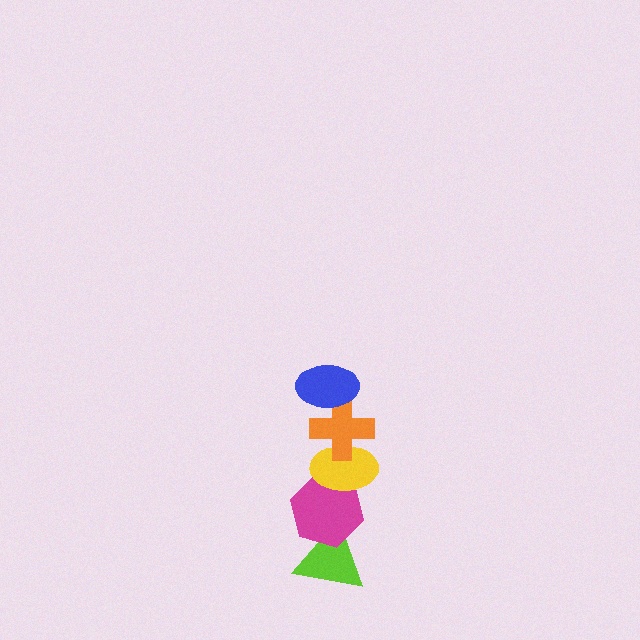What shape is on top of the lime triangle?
The magenta hexagon is on top of the lime triangle.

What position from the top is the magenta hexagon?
The magenta hexagon is 4th from the top.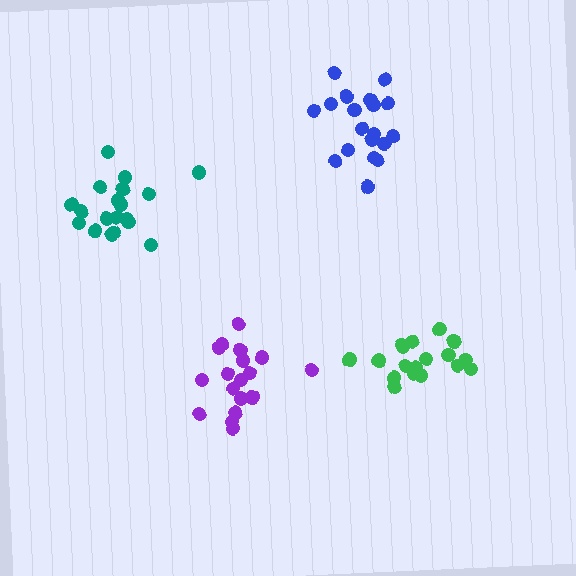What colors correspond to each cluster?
The clusters are colored: purple, blue, green, teal.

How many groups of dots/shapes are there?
There are 4 groups.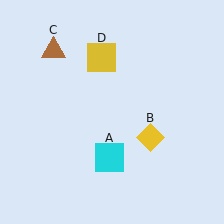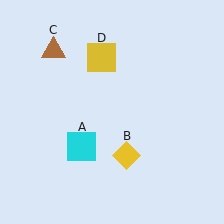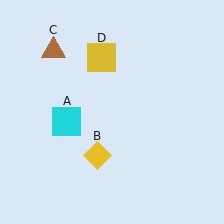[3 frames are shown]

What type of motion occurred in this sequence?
The cyan square (object A), yellow diamond (object B) rotated clockwise around the center of the scene.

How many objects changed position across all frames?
2 objects changed position: cyan square (object A), yellow diamond (object B).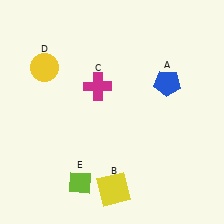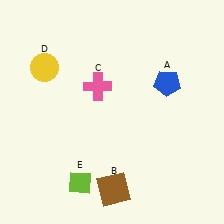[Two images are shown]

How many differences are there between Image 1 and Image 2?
There are 2 differences between the two images.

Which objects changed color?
B changed from yellow to brown. C changed from magenta to pink.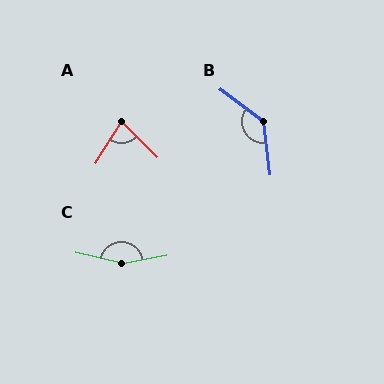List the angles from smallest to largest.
A (77°), B (134°), C (156°).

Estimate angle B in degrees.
Approximately 134 degrees.